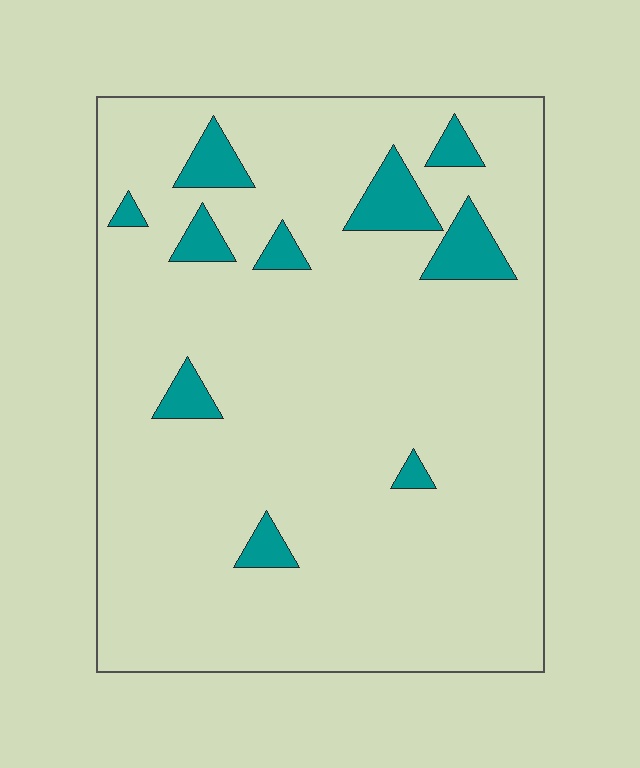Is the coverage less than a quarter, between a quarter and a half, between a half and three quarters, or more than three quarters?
Less than a quarter.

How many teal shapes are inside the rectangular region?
10.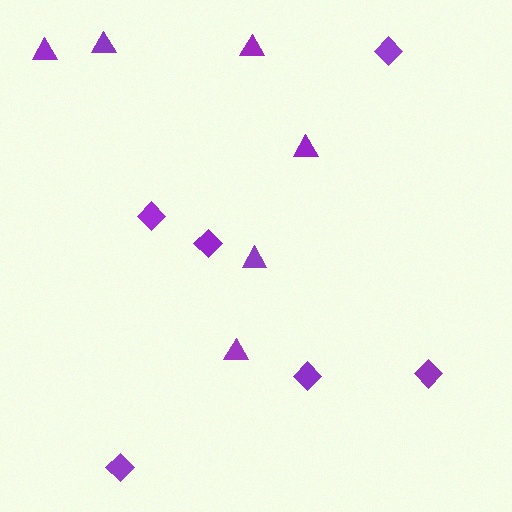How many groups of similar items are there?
There are 2 groups: one group of triangles (6) and one group of diamonds (6).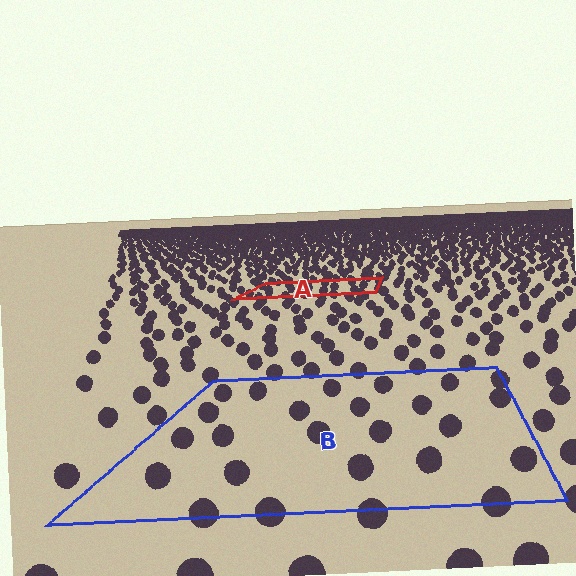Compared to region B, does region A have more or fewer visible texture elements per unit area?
Region A has more texture elements per unit area — they are packed more densely because it is farther away.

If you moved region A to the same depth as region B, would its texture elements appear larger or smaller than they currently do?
They would appear larger. At a closer depth, the same texture elements are projected at a bigger on-screen size.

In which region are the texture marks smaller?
The texture marks are smaller in region A, because it is farther away.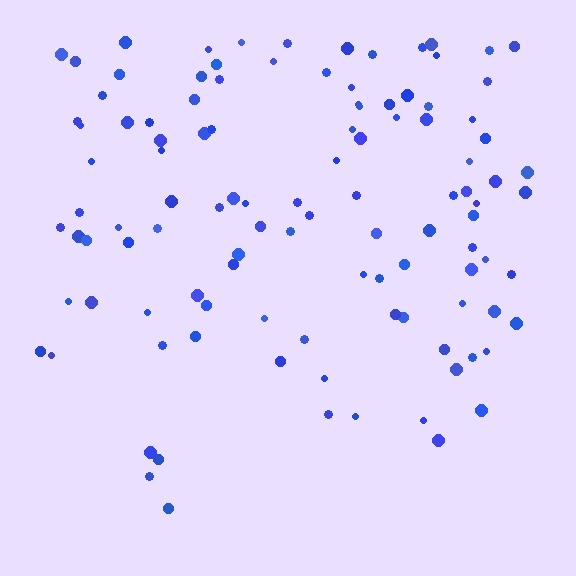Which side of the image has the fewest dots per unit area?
The bottom.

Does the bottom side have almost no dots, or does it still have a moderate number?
Still a moderate number, just noticeably fewer than the top.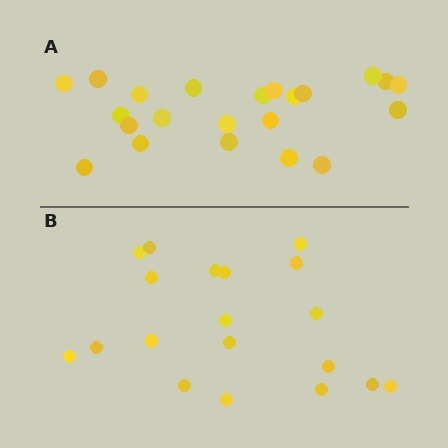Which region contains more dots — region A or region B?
Region A (the top region) has more dots.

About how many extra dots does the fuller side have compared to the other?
Region A has just a few more — roughly 2 or 3 more dots than region B.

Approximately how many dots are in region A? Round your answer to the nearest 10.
About 20 dots. (The exact count is 22, which rounds to 20.)